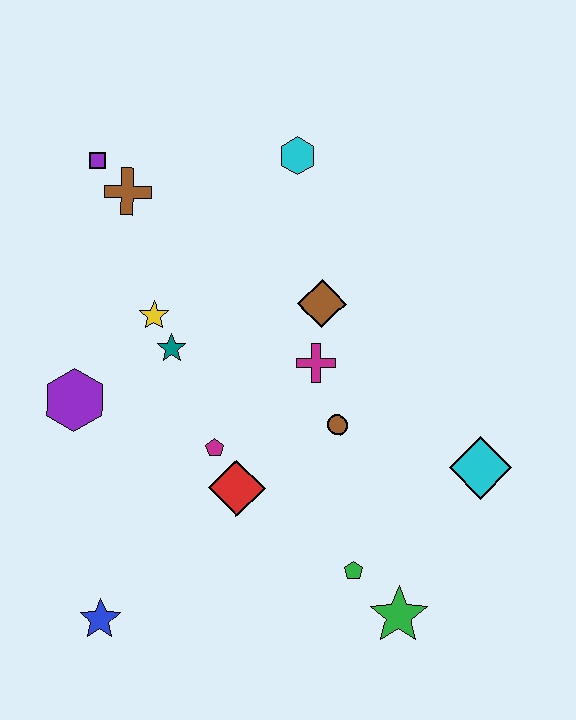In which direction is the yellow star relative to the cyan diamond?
The yellow star is to the left of the cyan diamond.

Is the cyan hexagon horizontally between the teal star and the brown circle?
Yes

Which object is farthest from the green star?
The purple square is farthest from the green star.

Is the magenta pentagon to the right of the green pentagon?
No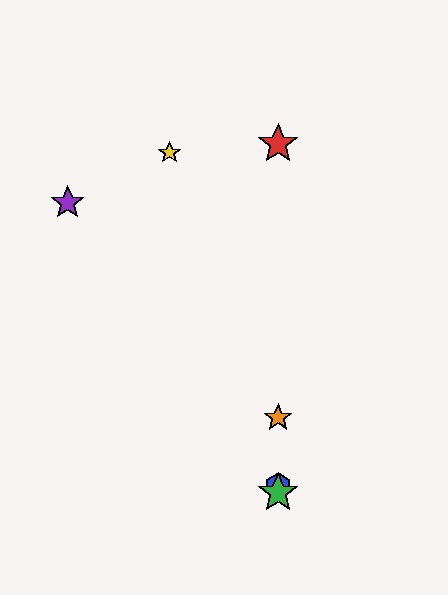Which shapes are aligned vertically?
The red star, the blue hexagon, the green star, the orange star are aligned vertically.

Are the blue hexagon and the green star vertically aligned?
Yes, both are at x≈278.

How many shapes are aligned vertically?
4 shapes (the red star, the blue hexagon, the green star, the orange star) are aligned vertically.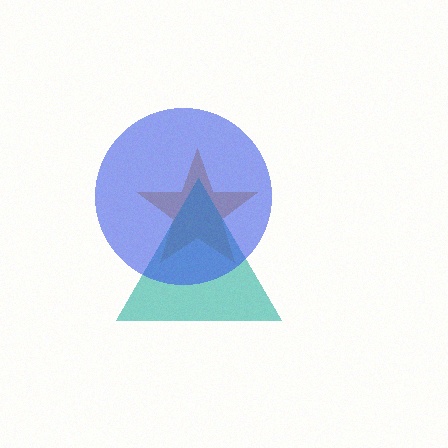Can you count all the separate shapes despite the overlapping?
Yes, there are 3 separate shapes.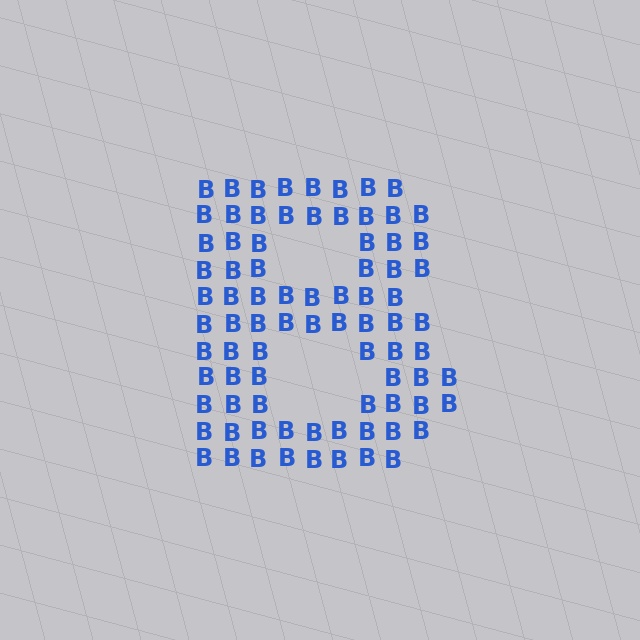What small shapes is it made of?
It is made of small letter B's.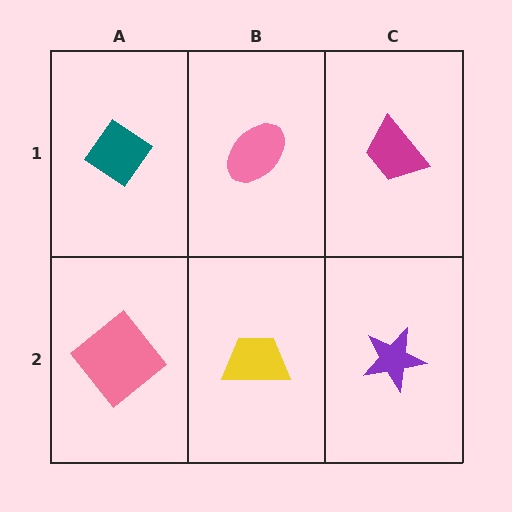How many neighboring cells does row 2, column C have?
2.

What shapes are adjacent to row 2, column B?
A pink ellipse (row 1, column B), a pink diamond (row 2, column A), a purple star (row 2, column C).